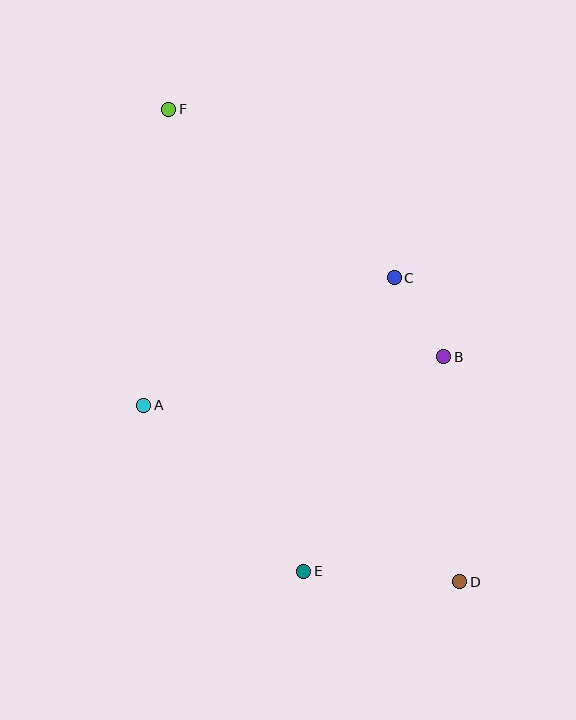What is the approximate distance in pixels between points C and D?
The distance between C and D is approximately 311 pixels.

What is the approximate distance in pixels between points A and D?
The distance between A and D is approximately 362 pixels.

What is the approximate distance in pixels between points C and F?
The distance between C and F is approximately 282 pixels.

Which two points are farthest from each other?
Points D and F are farthest from each other.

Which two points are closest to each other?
Points B and C are closest to each other.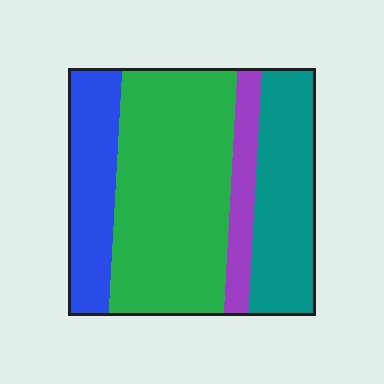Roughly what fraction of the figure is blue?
Blue takes up less than a quarter of the figure.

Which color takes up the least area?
Purple, at roughly 10%.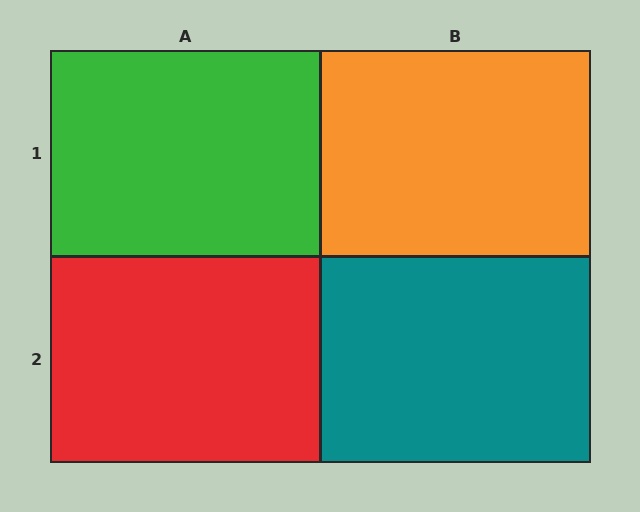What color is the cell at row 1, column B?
Orange.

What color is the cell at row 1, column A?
Green.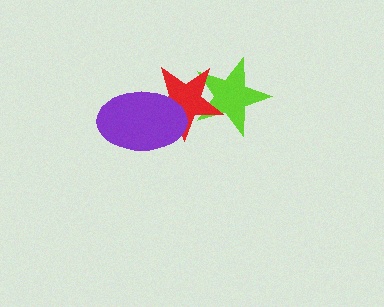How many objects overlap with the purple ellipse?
1 object overlaps with the purple ellipse.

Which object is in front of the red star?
The purple ellipse is in front of the red star.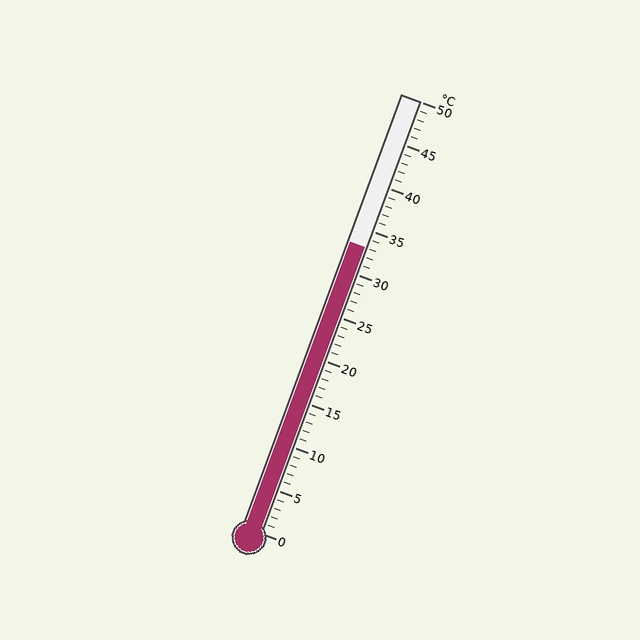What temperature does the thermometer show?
The thermometer shows approximately 33°C.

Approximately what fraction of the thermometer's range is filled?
The thermometer is filled to approximately 65% of its range.